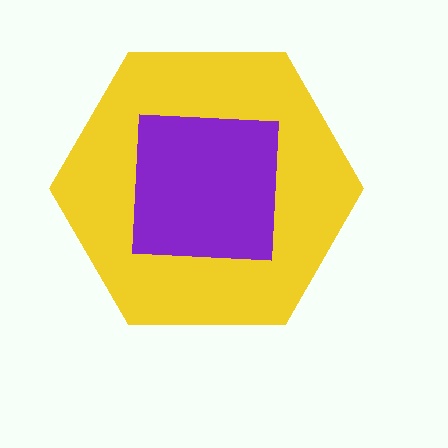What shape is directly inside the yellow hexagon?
The purple square.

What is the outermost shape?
The yellow hexagon.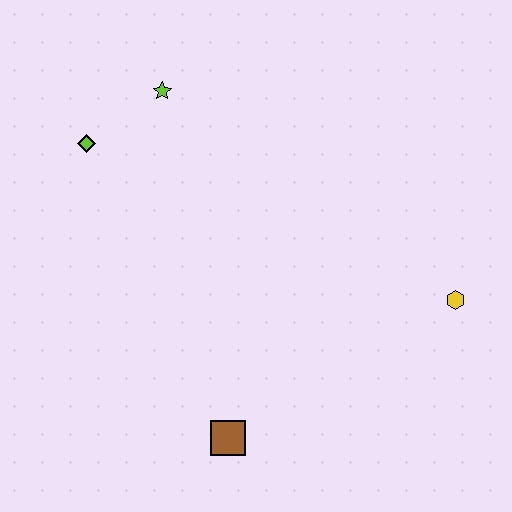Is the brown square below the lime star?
Yes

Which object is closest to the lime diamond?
The lime star is closest to the lime diamond.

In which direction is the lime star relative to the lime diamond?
The lime star is to the right of the lime diamond.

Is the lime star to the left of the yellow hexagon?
Yes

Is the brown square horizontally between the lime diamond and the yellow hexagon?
Yes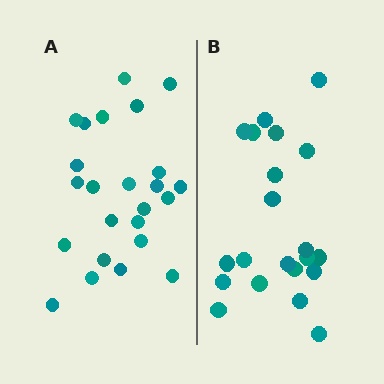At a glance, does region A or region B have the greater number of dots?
Region A (the left region) has more dots.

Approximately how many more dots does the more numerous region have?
Region A has just a few more — roughly 2 or 3 more dots than region B.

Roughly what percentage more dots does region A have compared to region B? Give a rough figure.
About 15% more.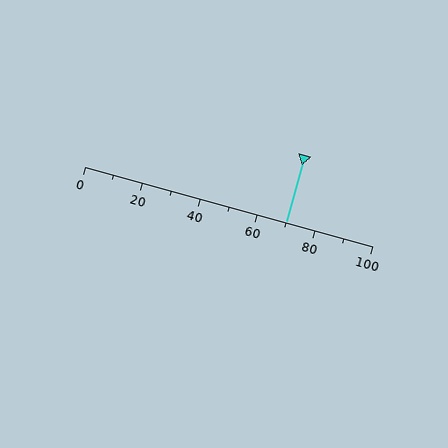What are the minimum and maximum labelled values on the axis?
The axis runs from 0 to 100.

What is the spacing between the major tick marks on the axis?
The major ticks are spaced 20 apart.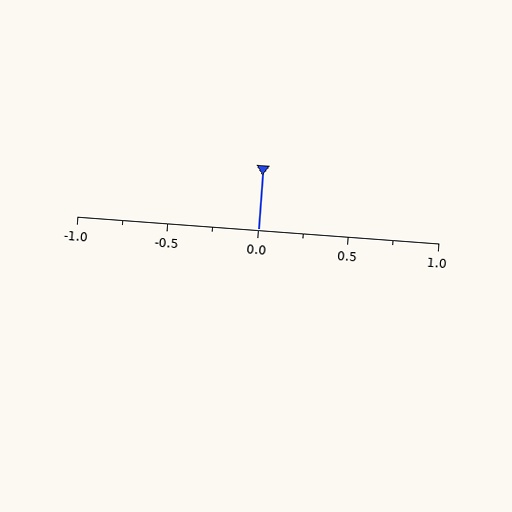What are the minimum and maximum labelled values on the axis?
The axis runs from -1.0 to 1.0.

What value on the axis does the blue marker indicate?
The marker indicates approximately 0.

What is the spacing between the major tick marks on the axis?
The major ticks are spaced 0.5 apart.